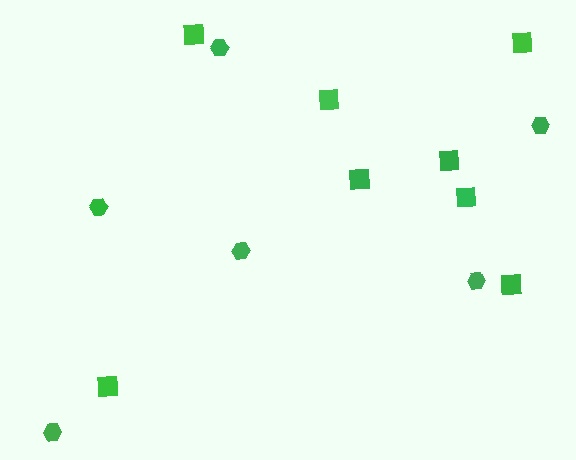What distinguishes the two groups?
There are 2 groups: one group of squares (8) and one group of hexagons (6).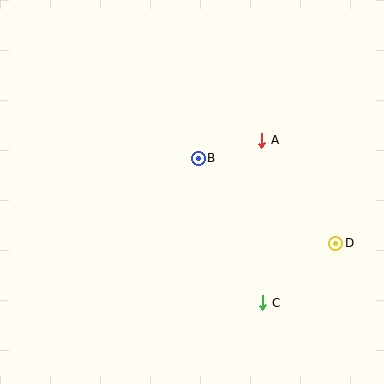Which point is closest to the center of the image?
Point B at (198, 158) is closest to the center.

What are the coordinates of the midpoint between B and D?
The midpoint between B and D is at (267, 201).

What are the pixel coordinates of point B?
Point B is at (198, 158).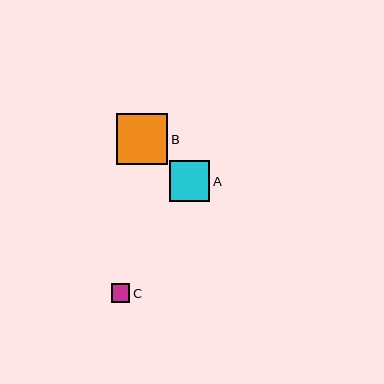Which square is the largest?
Square B is the largest with a size of approximately 52 pixels.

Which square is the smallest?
Square C is the smallest with a size of approximately 18 pixels.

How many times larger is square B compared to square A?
Square B is approximately 1.3 times the size of square A.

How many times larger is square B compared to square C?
Square B is approximately 2.8 times the size of square C.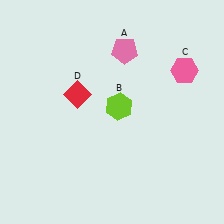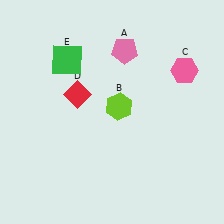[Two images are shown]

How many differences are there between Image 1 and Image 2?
There is 1 difference between the two images.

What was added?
A green square (E) was added in Image 2.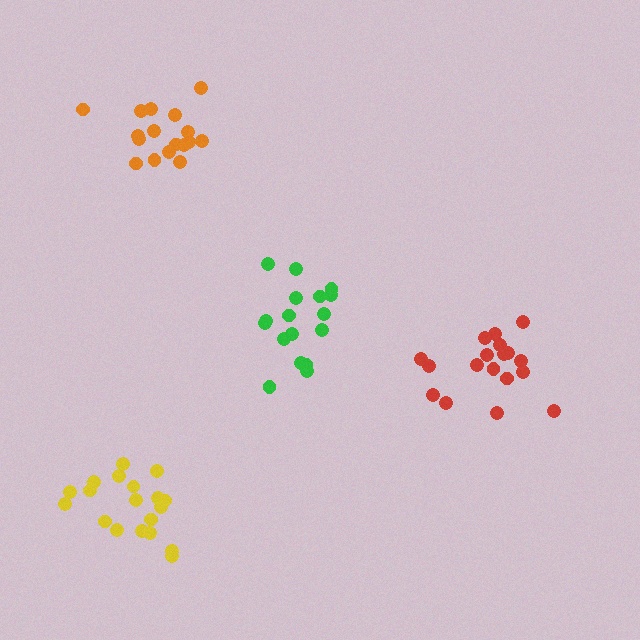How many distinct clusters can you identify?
There are 4 distinct clusters.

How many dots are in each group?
Group 1: 20 dots, Group 2: 17 dots, Group 3: 18 dots, Group 4: 17 dots (72 total).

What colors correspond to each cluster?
The clusters are colored: yellow, orange, red, green.